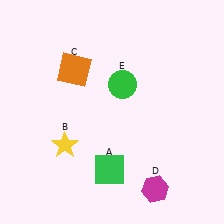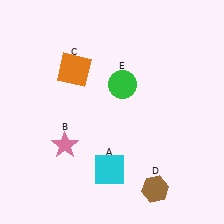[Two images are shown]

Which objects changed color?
A changed from green to cyan. B changed from yellow to pink. D changed from magenta to brown.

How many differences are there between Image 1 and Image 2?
There are 3 differences between the two images.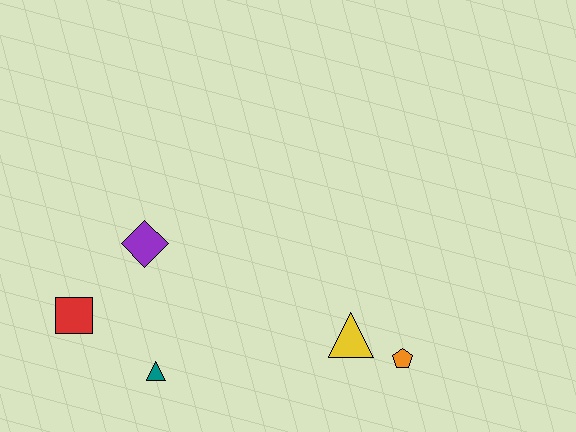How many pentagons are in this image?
There is 1 pentagon.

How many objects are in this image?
There are 5 objects.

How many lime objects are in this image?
There are no lime objects.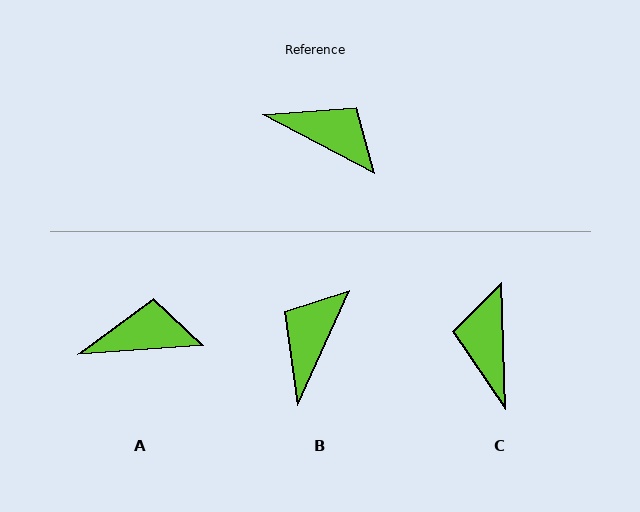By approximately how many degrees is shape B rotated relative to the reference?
Approximately 93 degrees counter-clockwise.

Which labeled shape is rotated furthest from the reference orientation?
C, about 120 degrees away.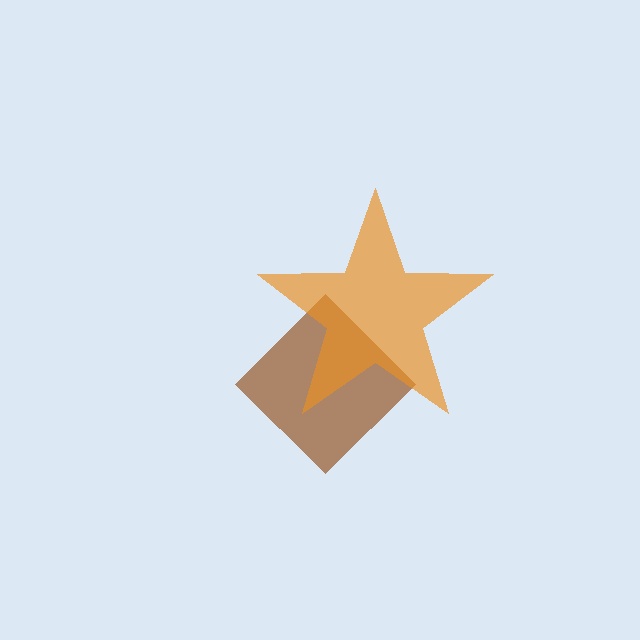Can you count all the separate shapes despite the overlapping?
Yes, there are 2 separate shapes.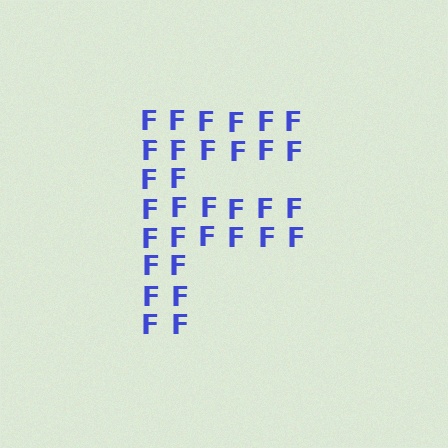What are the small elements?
The small elements are letter F's.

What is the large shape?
The large shape is the letter F.